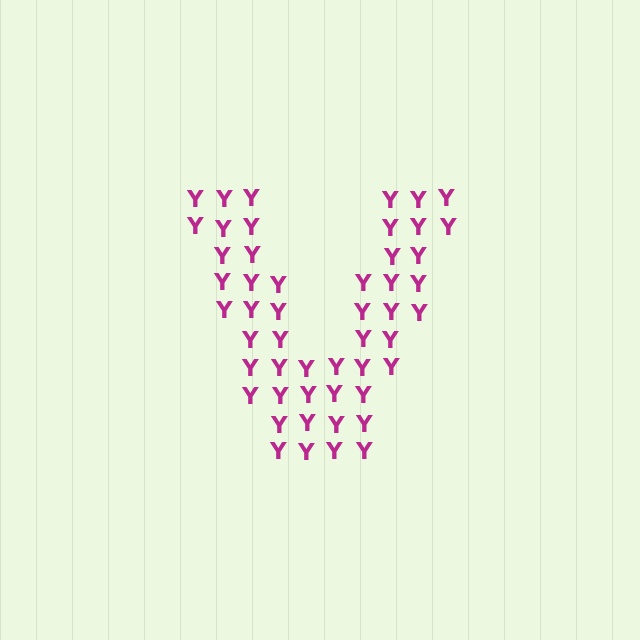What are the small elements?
The small elements are letter Y's.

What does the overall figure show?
The overall figure shows the letter V.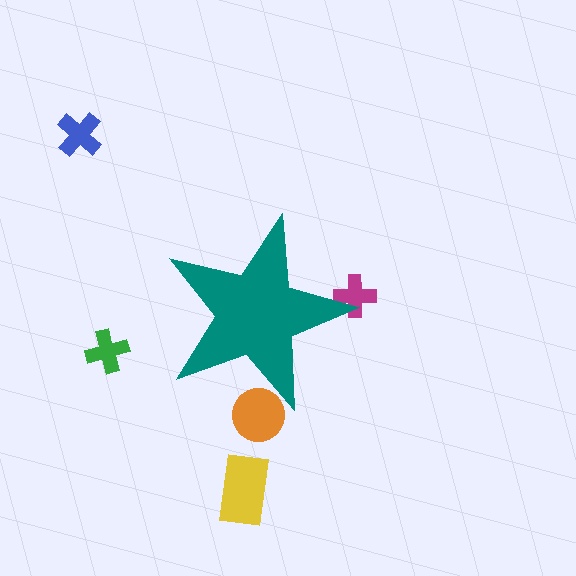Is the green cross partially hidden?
No, the green cross is fully visible.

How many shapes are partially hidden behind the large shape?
2 shapes are partially hidden.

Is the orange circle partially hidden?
Yes, the orange circle is partially hidden behind the teal star.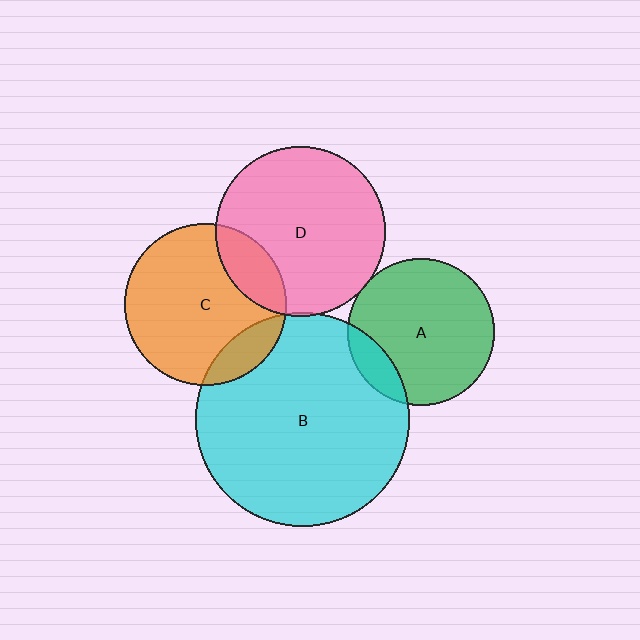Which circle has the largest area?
Circle B (cyan).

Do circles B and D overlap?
Yes.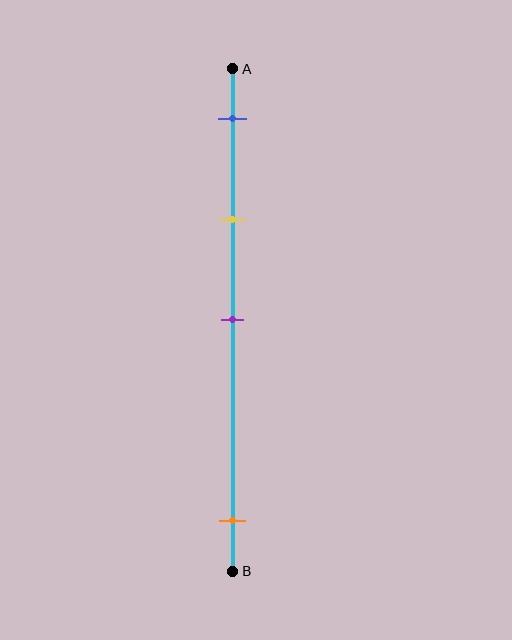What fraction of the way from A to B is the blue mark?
The blue mark is approximately 10% (0.1) of the way from A to B.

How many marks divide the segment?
There are 4 marks dividing the segment.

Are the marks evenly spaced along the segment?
No, the marks are not evenly spaced.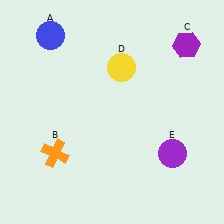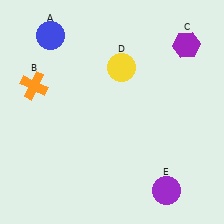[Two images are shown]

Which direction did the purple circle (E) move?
The purple circle (E) moved down.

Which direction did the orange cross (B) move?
The orange cross (B) moved up.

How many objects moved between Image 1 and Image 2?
2 objects moved between the two images.